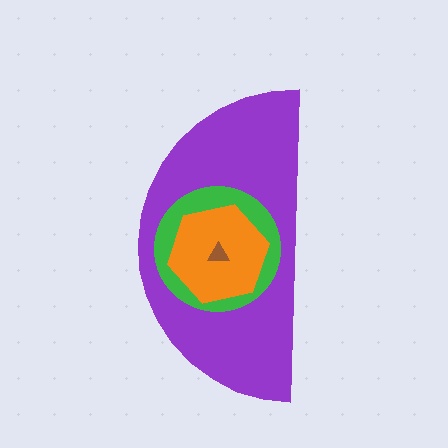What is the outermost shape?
The purple semicircle.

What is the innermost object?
The brown triangle.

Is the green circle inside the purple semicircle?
Yes.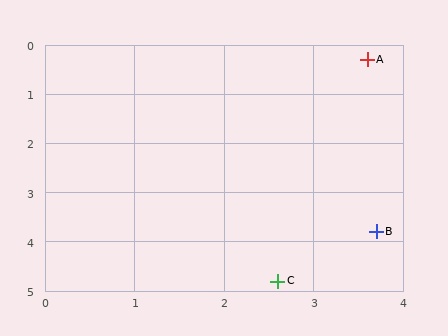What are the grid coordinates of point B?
Point B is at approximately (3.7, 3.8).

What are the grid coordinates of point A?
Point A is at approximately (3.6, 0.3).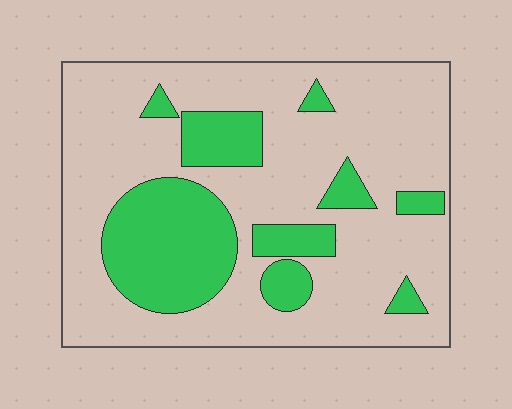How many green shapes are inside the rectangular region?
9.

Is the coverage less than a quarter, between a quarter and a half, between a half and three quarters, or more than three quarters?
Between a quarter and a half.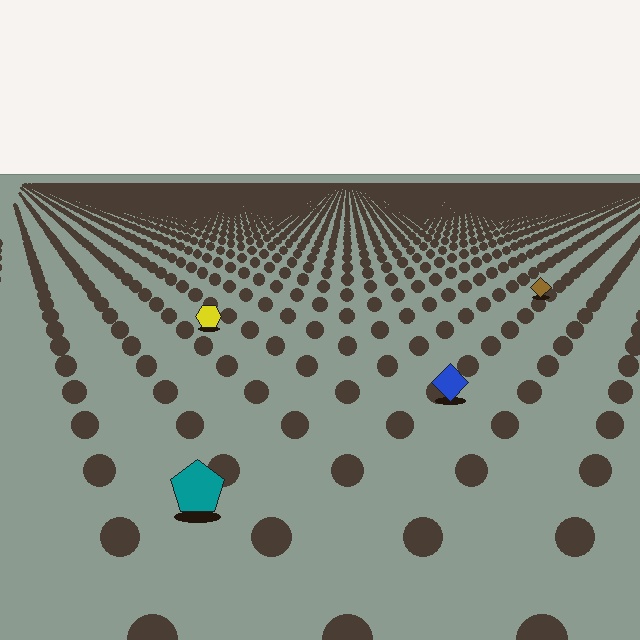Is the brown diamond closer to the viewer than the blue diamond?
No. The blue diamond is closer — you can tell from the texture gradient: the ground texture is coarser near it.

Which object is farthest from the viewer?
The brown diamond is farthest from the viewer. It appears smaller and the ground texture around it is denser.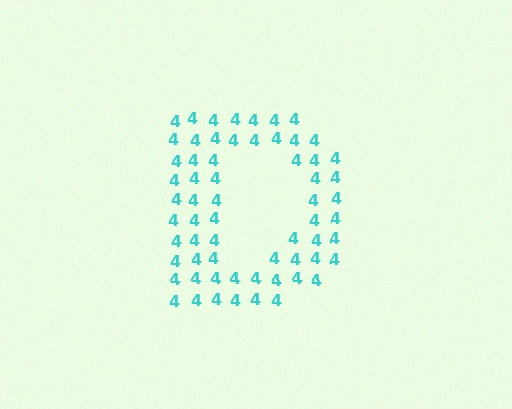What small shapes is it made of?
It is made of small digit 4's.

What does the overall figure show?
The overall figure shows the letter D.